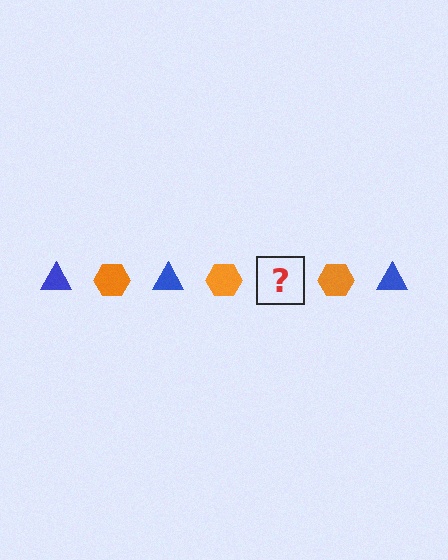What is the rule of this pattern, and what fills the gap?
The rule is that the pattern alternates between blue triangle and orange hexagon. The gap should be filled with a blue triangle.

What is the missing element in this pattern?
The missing element is a blue triangle.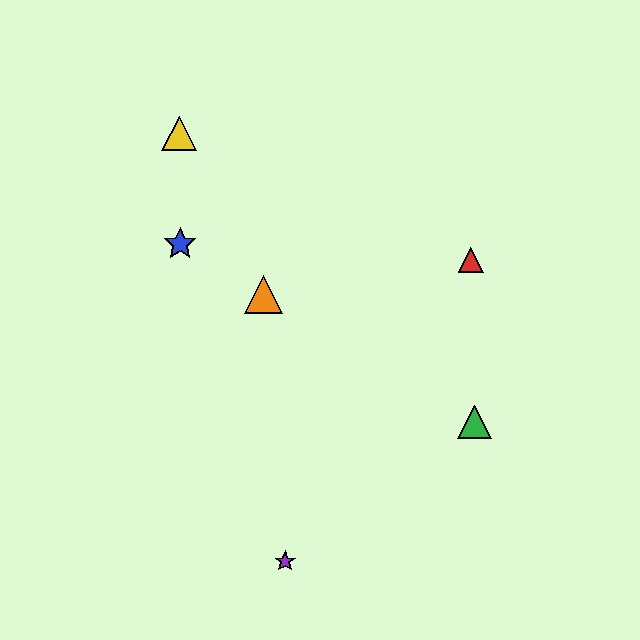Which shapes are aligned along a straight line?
The blue star, the green triangle, the orange triangle are aligned along a straight line.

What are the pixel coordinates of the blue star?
The blue star is at (180, 244).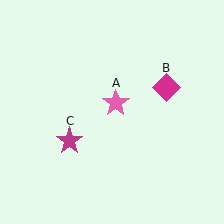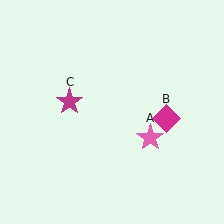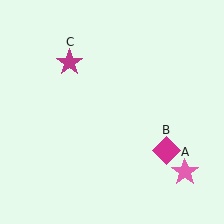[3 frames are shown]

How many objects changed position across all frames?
3 objects changed position: pink star (object A), magenta diamond (object B), magenta star (object C).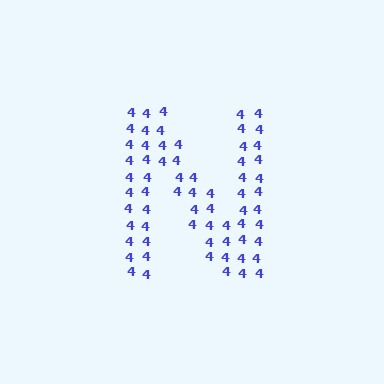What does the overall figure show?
The overall figure shows the letter N.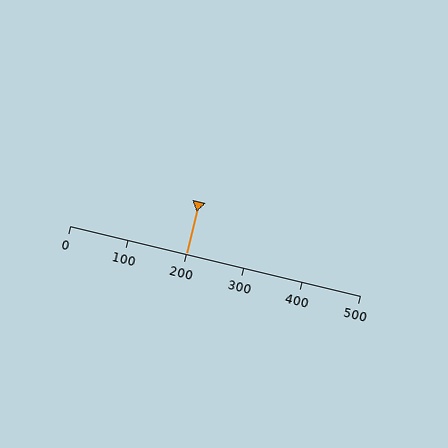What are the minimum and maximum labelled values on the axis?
The axis runs from 0 to 500.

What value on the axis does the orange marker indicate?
The marker indicates approximately 200.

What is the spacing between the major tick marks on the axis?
The major ticks are spaced 100 apart.